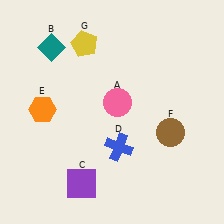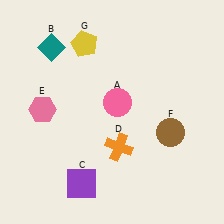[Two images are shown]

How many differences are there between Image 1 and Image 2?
There are 2 differences between the two images.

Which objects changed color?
D changed from blue to orange. E changed from orange to pink.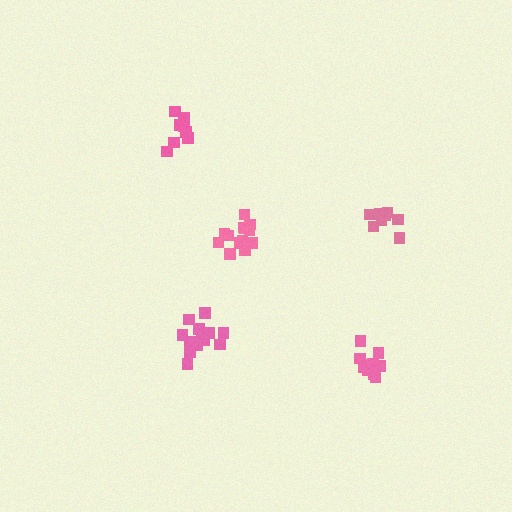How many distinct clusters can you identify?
There are 5 distinct clusters.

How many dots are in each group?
Group 1: 13 dots, Group 2: 8 dots, Group 3: 14 dots, Group 4: 8 dots, Group 5: 12 dots (55 total).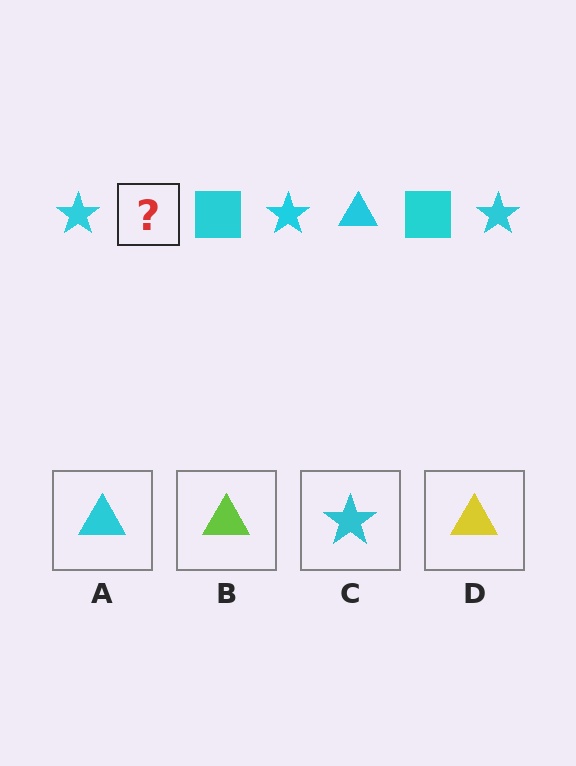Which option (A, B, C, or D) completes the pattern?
A.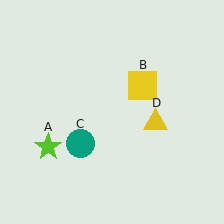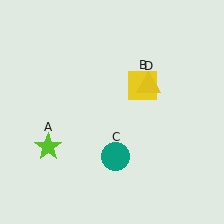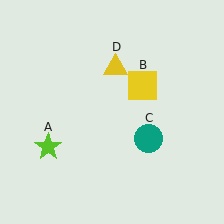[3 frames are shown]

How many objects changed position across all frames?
2 objects changed position: teal circle (object C), yellow triangle (object D).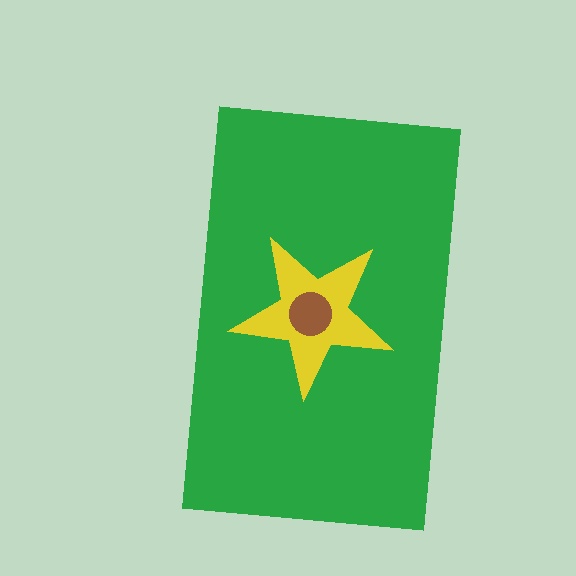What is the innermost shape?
The brown circle.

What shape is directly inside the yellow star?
The brown circle.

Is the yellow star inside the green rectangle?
Yes.